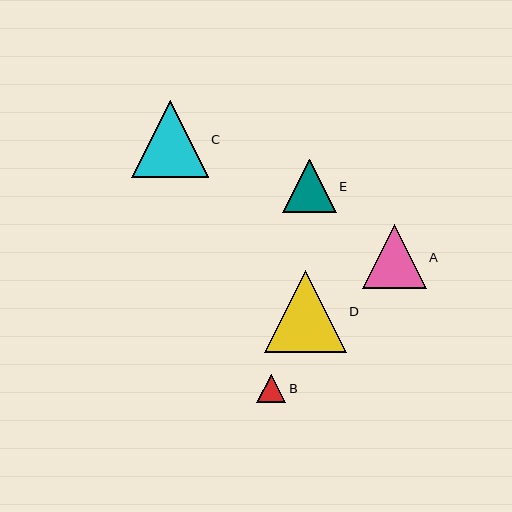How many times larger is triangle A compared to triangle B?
Triangle A is approximately 2.2 times the size of triangle B.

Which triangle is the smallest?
Triangle B is the smallest with a size of approximately 29 pixels.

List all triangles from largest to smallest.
From largest to smallest: D, C, A, E, B.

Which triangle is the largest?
Triangle D is the largest with a size of approximately 81 pixels.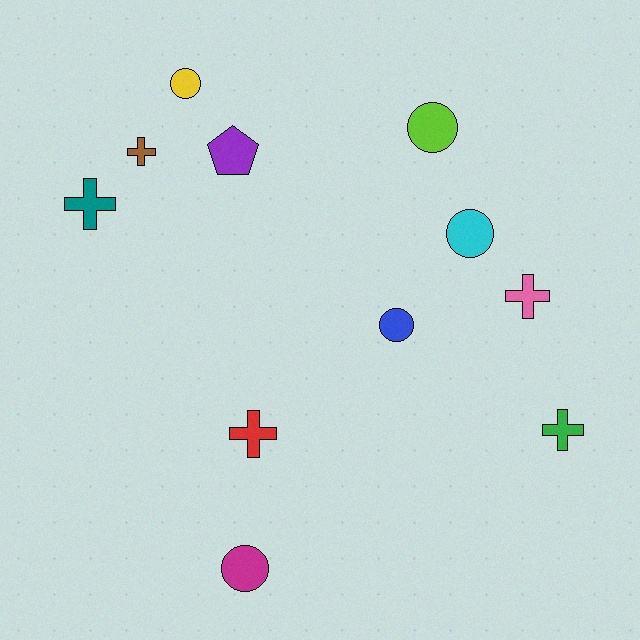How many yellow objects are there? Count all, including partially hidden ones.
There is 1 yellow object.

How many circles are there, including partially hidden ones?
There are 5 circles.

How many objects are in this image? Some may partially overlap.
There are 11 objects.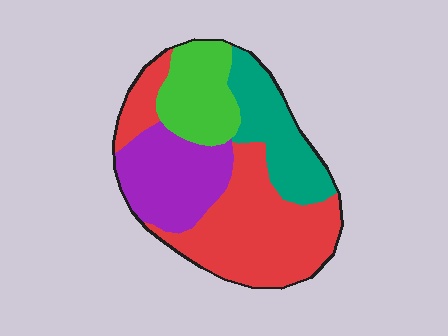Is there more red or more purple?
Red.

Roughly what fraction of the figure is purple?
Purple takes up about one fifth (1/5) of the figure.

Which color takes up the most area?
Red, at roughly 40%.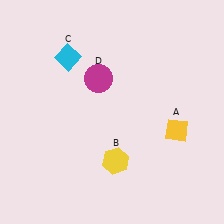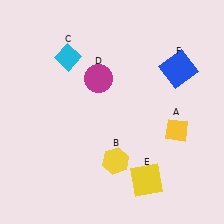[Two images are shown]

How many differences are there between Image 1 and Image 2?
There are 2 differences between the two images.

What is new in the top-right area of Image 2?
A blue square (F) was added in the top-right area of Image 2.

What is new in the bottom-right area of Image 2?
A yellow square (E) was added in the bottom-right area of Image 2.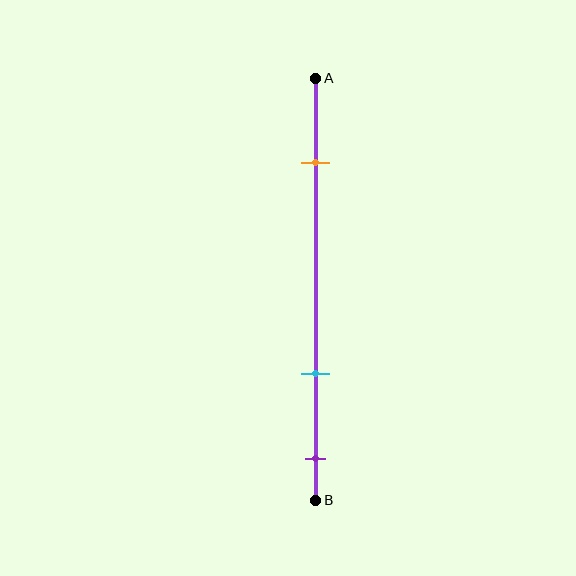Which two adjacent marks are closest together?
The cyan and purple marks are the closest adjacent pair.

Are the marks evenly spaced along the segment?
No, the marks are not evenly spaced.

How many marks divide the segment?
There are 3 marks dividing the segment.